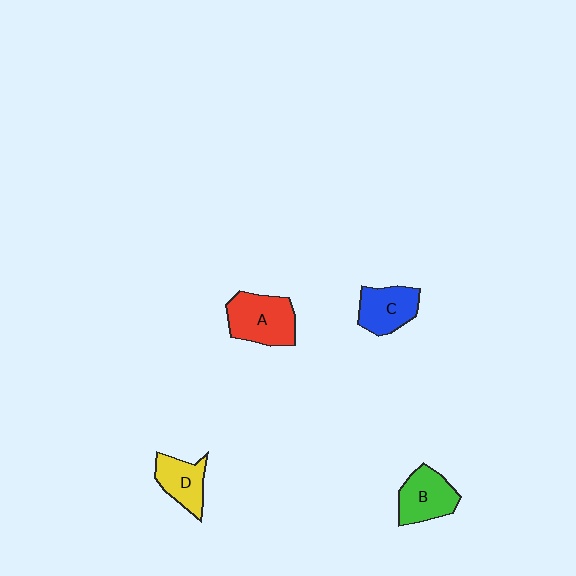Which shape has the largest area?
Shape A (red).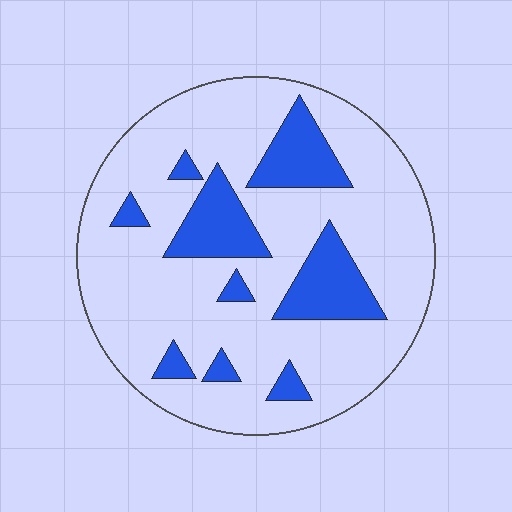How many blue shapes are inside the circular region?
9.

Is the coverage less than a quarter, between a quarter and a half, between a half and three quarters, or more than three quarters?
Less than a quarter.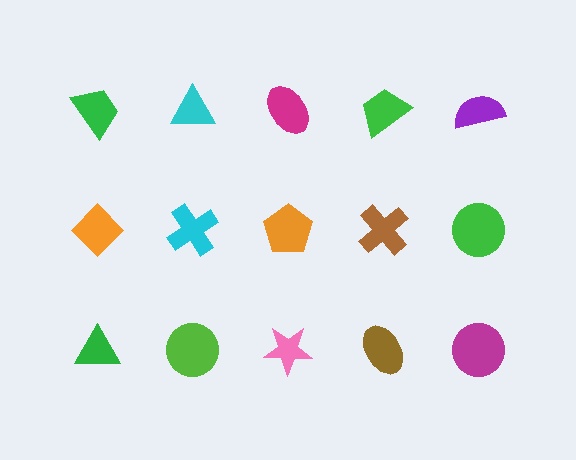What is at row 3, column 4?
A brown ellipse.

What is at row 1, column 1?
A green trapezoid.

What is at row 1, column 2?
A cyan triangle.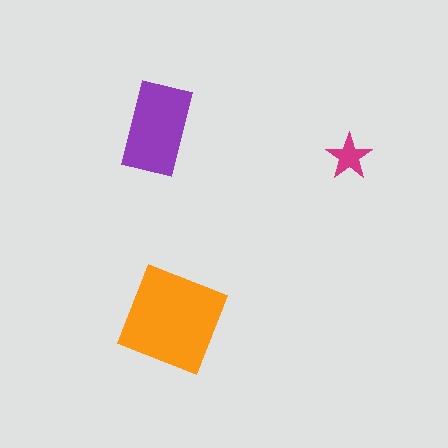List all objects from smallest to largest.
The magenta star, the purple rectangle, the orange diamond.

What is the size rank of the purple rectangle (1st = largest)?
2nd.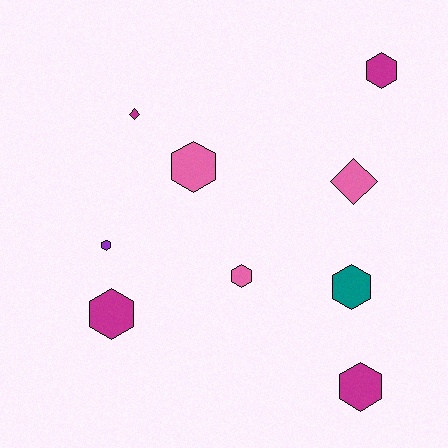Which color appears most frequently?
Magenta, with 4 objects.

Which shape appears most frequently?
Hexagon, with 7 objects.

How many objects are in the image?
There are 9 objects.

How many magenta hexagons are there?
There are 3 magenta hexagons.